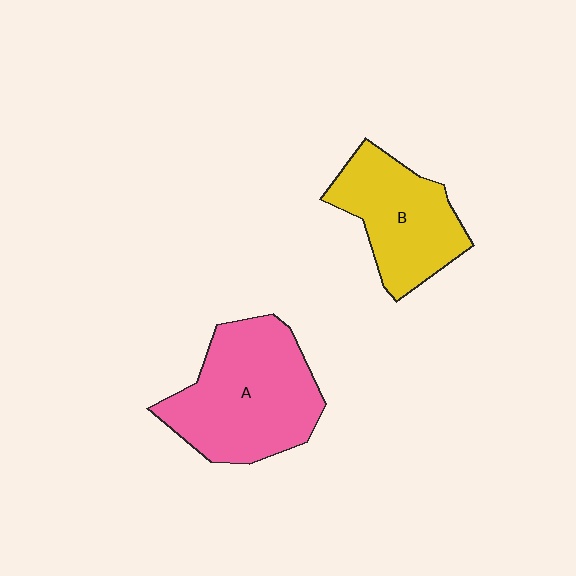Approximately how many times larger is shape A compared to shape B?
Approximately 1.4 times.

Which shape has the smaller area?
Shape B (yellow).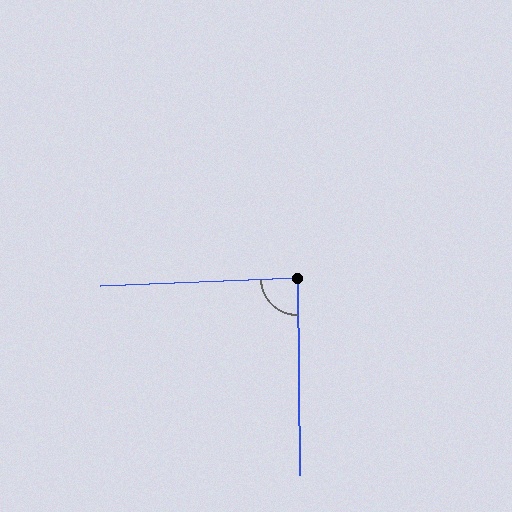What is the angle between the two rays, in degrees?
Approximately 88 degrees.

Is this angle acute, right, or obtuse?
It is approximately a right angle.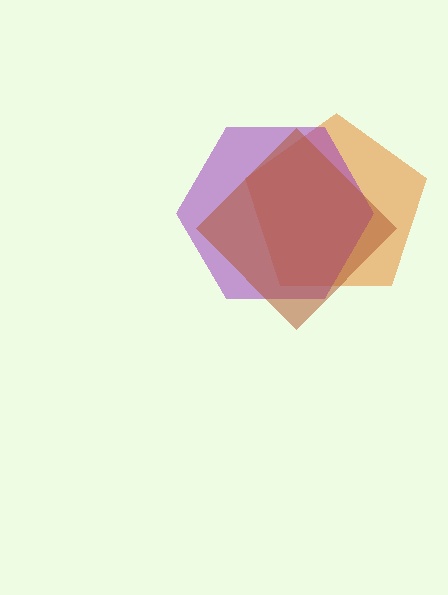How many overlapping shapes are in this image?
There are 3 overlapping shapes in the image.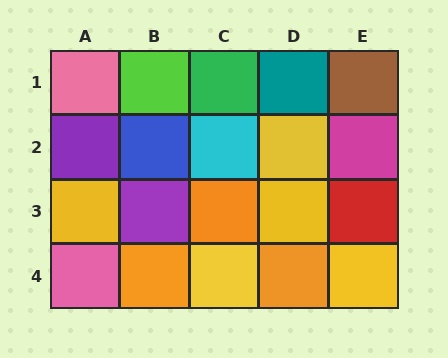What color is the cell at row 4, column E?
Yellow.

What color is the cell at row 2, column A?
Purple.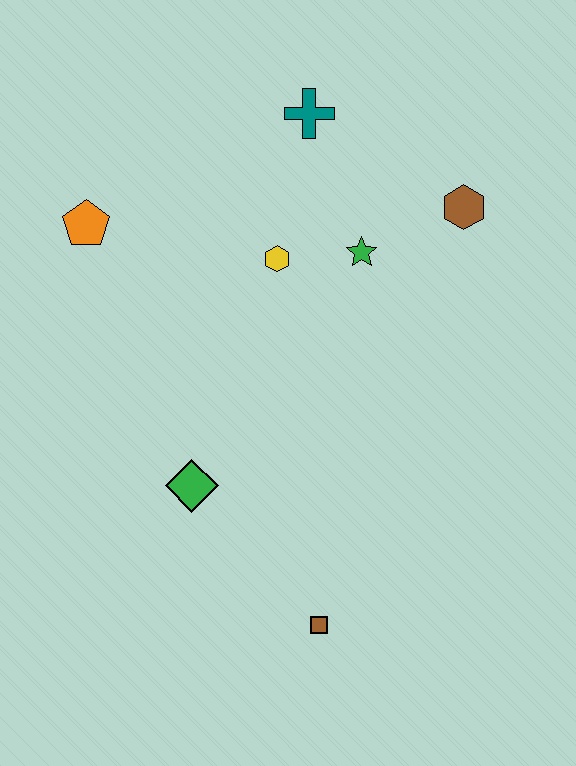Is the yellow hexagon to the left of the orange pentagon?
No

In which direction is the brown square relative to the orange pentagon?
The brown square is below the orange pentagon.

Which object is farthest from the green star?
The brown square is farthest from the green star.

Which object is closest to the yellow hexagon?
The green star is closest to the yellow hexagon.